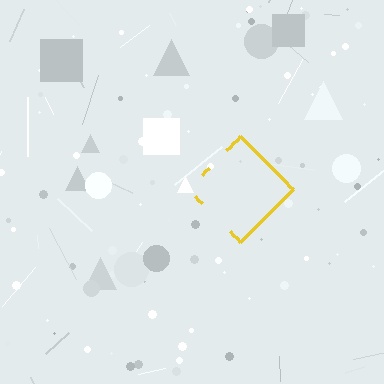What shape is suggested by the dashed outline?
The dashed outline suggests a diamond.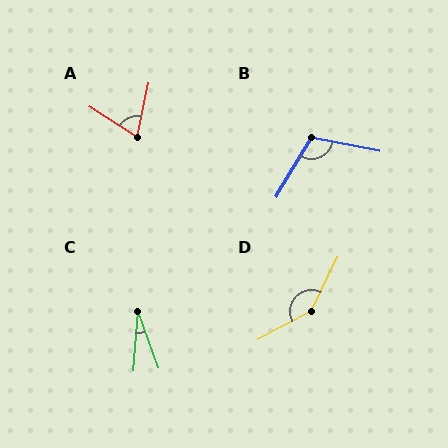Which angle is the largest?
D, at approximately 144 degrees.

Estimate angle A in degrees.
Approximately 69 degrees.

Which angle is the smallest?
C, at approximately 25 degrees.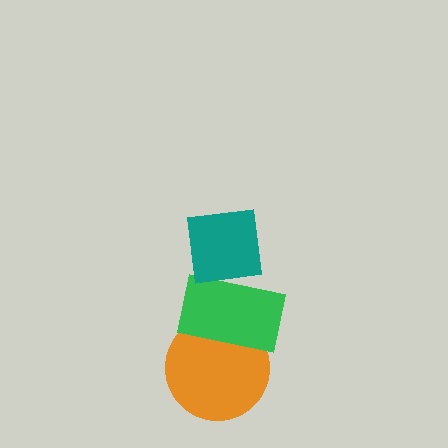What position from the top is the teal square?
The teal square is 1st from the top.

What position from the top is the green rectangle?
The green rectangle is 2nd from the top.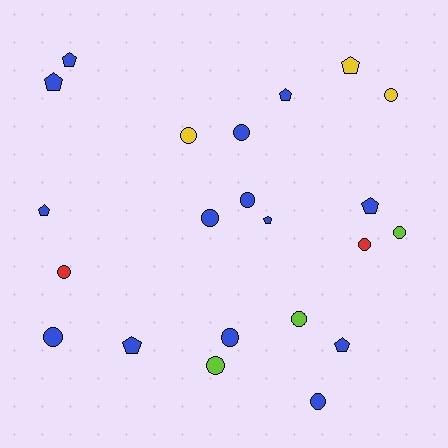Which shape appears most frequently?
Circle, with 13 objects.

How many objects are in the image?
There are 22 objects.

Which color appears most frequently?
Blue, with 14 objects.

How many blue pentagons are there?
There are 8 blue pentagons.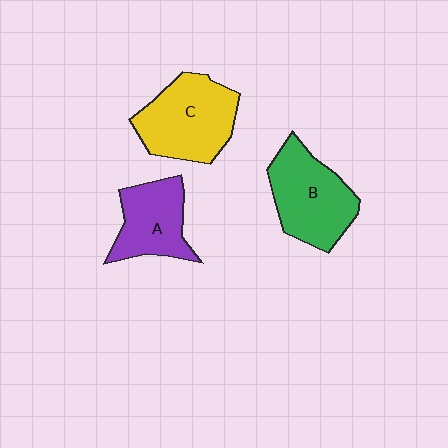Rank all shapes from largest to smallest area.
From largest to smallest: C (yellow), B (green), A (purple).